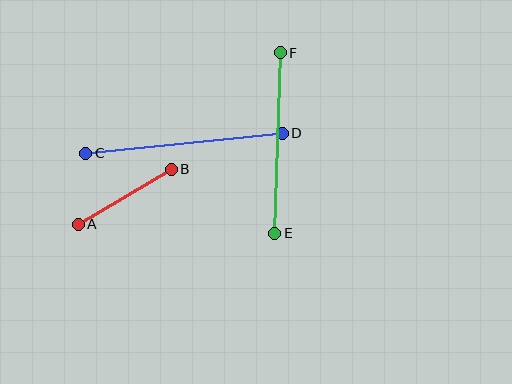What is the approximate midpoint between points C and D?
The midpoint is at approximately (184, 143) pixels.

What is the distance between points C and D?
The distance is approximately 197 pixels.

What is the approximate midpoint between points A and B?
The midpoint is at approximately (125, 197) pixels.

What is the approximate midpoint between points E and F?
The midpoint is at approximately (277, 143) pixels.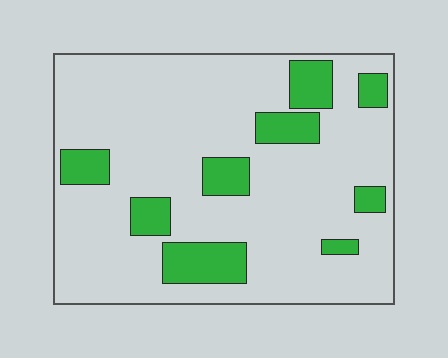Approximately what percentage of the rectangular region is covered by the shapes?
Approximately 20%.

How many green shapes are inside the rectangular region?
9.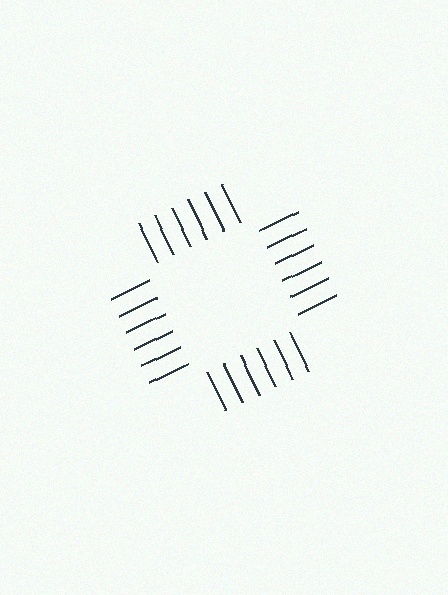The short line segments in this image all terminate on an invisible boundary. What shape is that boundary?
An illusory square — the line segments terminate on its edges but no continuous stroke is drawn.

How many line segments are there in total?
24 — 6 along each of the 4 edges.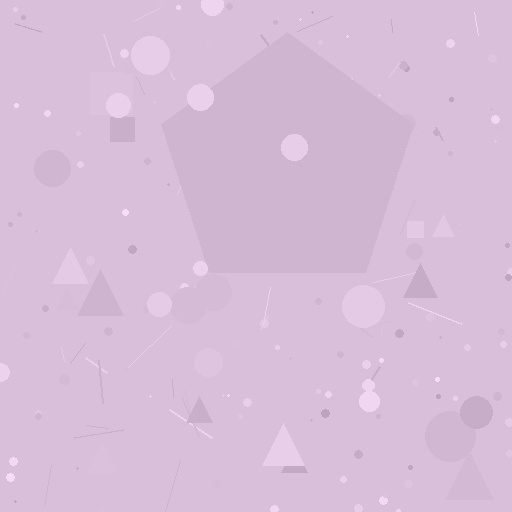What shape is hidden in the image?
A pentagon is hidden in the image.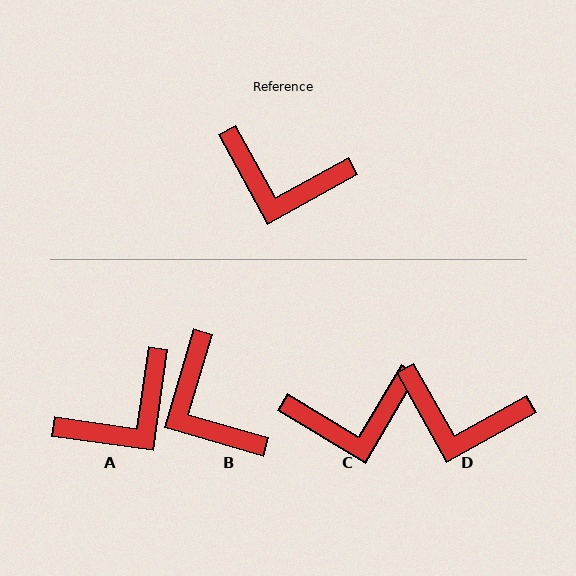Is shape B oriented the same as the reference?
No, it is off by about 45 degrees.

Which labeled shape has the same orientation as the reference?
D.